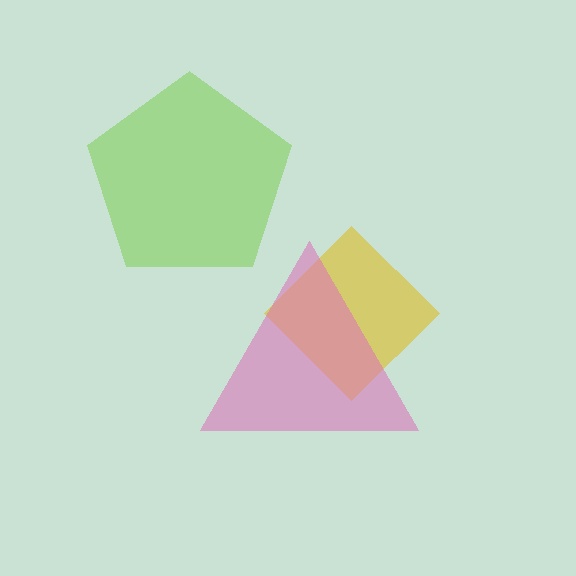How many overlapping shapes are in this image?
There are 3 overlapping shapes in the image.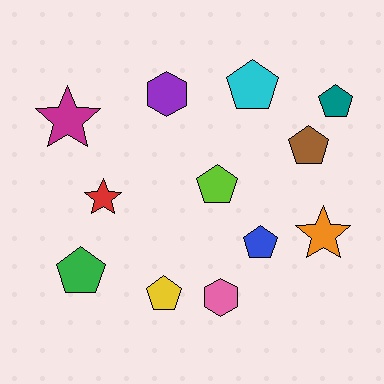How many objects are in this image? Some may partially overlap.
There are 12 objects.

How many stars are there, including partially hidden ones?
There are 3 stars.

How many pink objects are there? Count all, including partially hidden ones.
There is 1 pink object.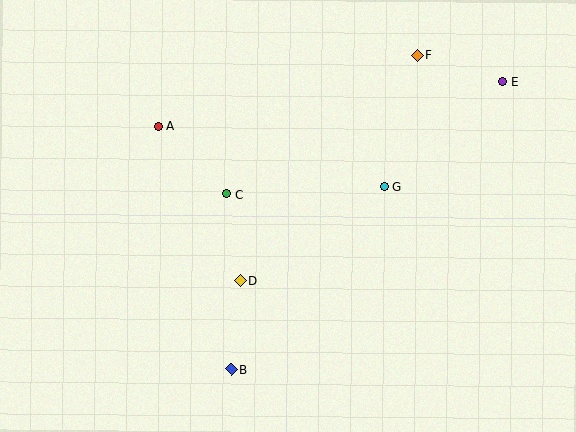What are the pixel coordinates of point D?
Point D is at (241, 280).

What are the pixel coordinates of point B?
Point B is at (231, 369).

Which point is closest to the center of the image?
Point C at (227, 194) is closest to the center.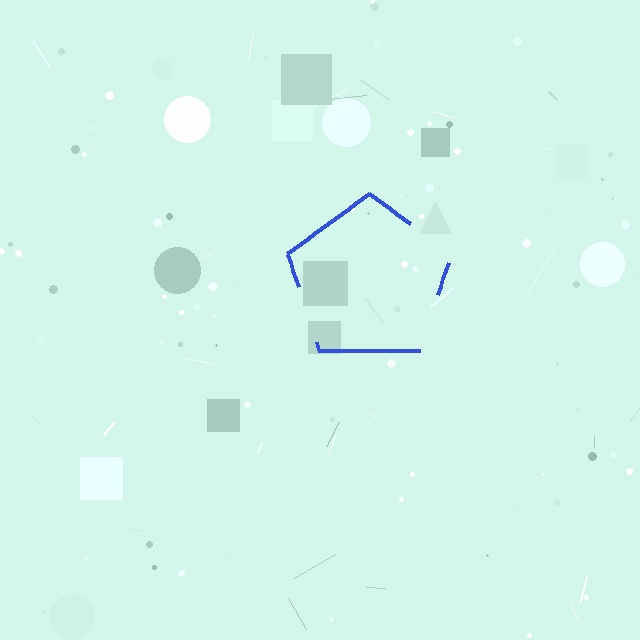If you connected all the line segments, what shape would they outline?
They would outline a pentagon.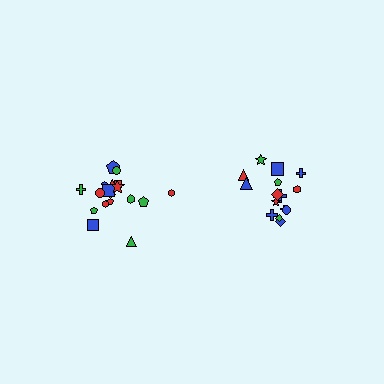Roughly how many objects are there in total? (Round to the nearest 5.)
Roughly 35 objects in total.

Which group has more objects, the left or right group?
The left group.